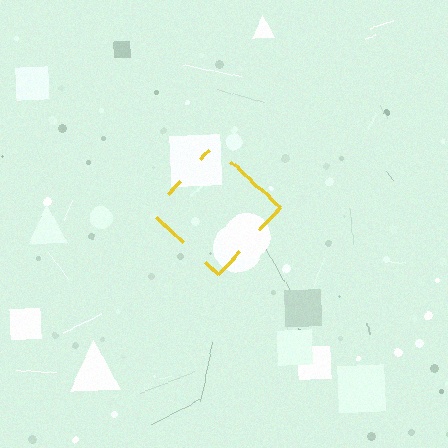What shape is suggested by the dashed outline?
The dashed outline suggests a diamond.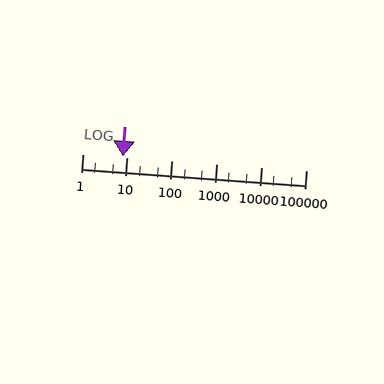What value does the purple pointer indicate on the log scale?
The pointer indicates approximately 8.1.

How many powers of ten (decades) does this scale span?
The scale spans 5 decades, from 1 to 100000.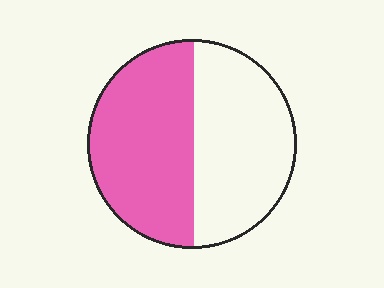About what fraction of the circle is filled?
About one half (1/2).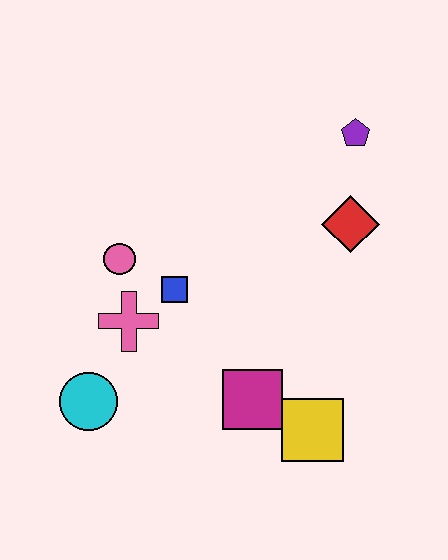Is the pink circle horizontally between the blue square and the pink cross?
No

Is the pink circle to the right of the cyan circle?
Yes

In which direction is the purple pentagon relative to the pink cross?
The purple pentagon is to the right of the pink cross.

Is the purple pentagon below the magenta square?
No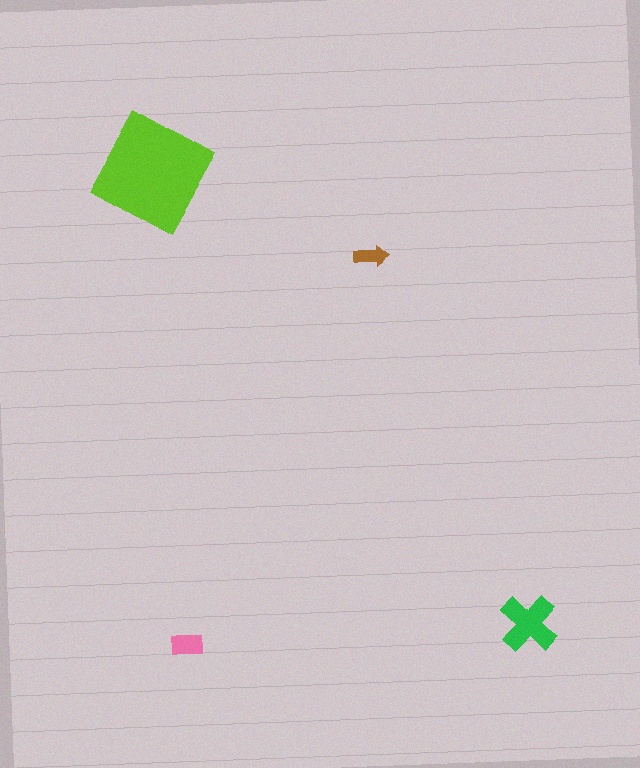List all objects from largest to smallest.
The lime square, the green cross, the pink rectangle, the brown arrow.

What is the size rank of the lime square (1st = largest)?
1st.